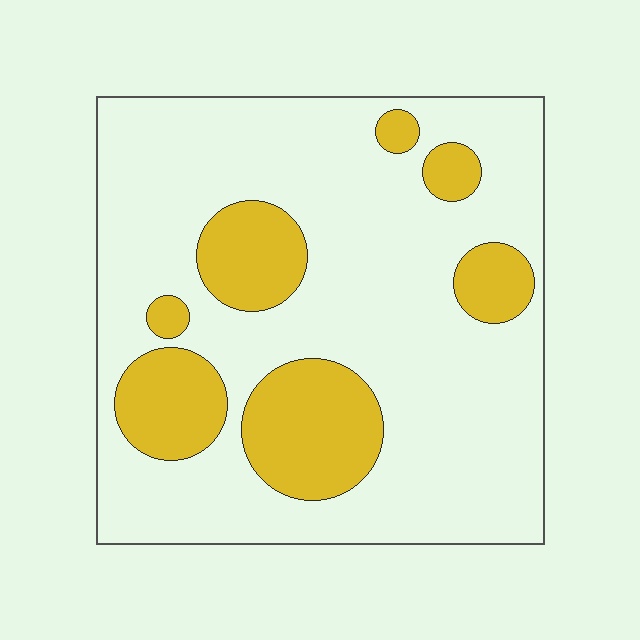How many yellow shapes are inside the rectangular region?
7.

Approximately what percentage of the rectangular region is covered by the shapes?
Approximately 25%.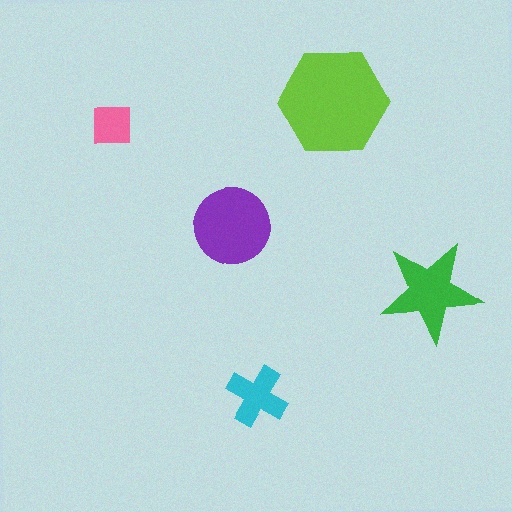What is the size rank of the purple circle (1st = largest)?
2nd.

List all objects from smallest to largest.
The pink square, the cyan cross, the green star, the purple circle, the lime hexagon.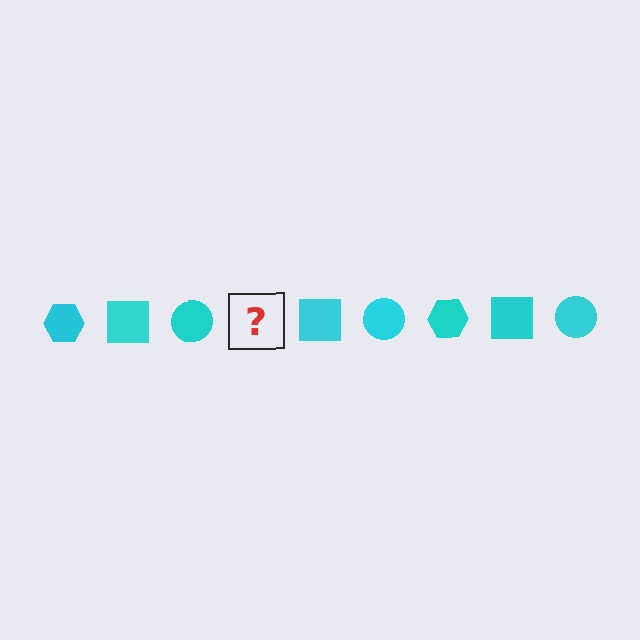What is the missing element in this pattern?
The missing element is a cyan hexagon.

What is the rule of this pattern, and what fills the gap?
The rule is that the pattern cycles through hexagon, square, circle shapes in cyan. The gap should be filled with a cyan hexagon.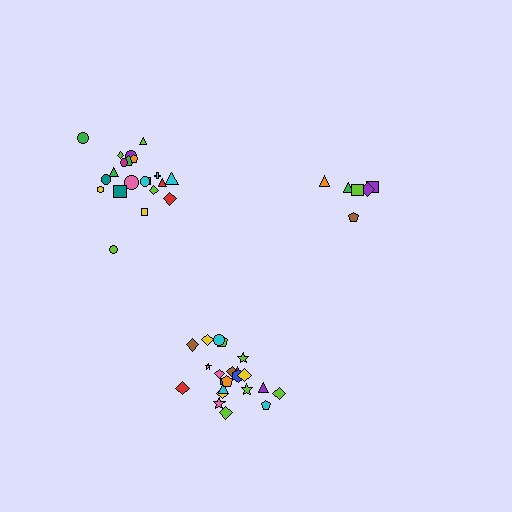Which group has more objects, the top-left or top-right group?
The top-left group.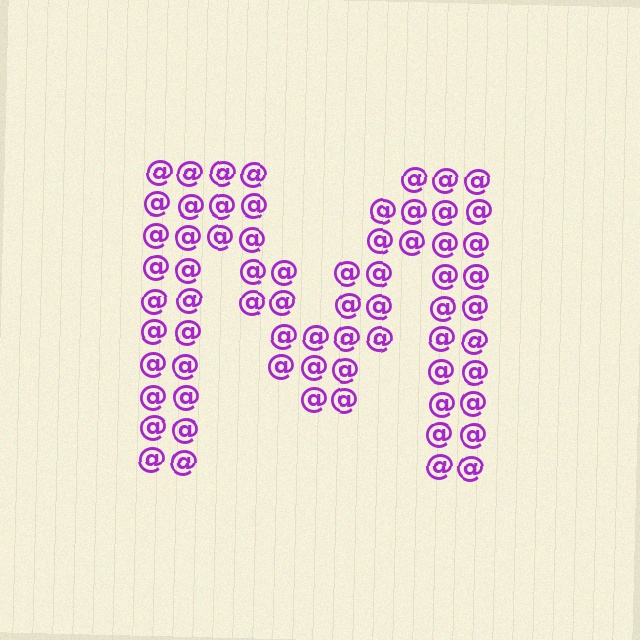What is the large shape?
The large shape is the letter M.